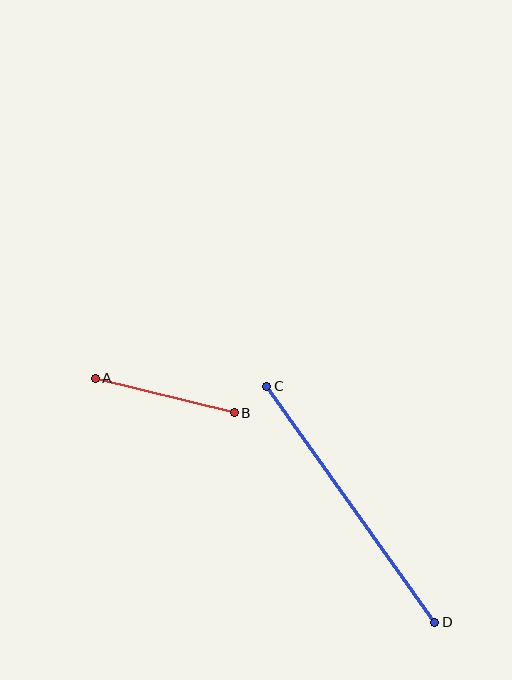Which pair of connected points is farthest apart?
Points C and D are farthest apart.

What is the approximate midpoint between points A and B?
The midpoint is at approximately (165, 396) pixels.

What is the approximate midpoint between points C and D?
The midpoint is at approximately (351, 504) pixels.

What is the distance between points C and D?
The distance is approximately 290 pixels.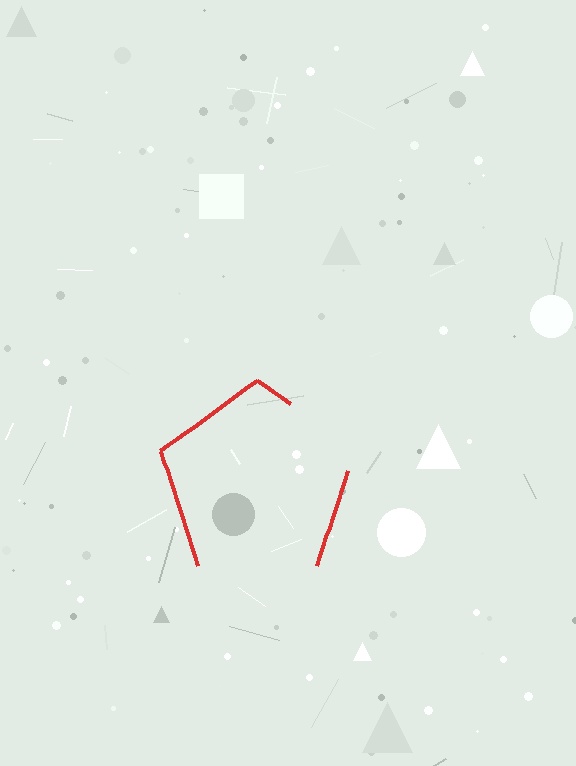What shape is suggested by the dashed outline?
The dashed outline suggests a pentagon.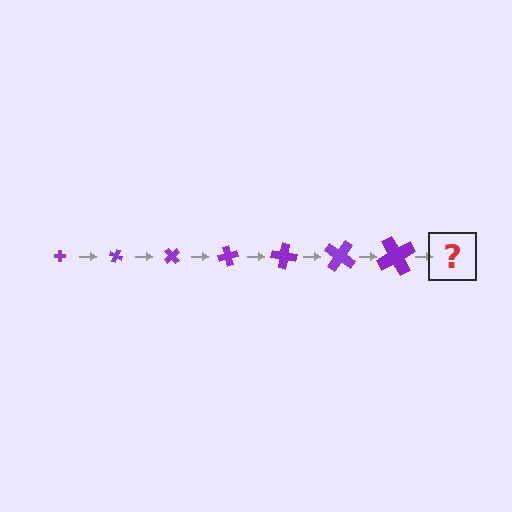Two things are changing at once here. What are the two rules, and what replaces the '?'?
The two rules are that the cross grows larger each step and it rotates 25 degrees each step. The '?' should be a cross, larger than the previous one and rotated 175 degrees from the start.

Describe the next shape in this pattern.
It should be a cross, larger than the previous one and rotated 175 degrees from the start.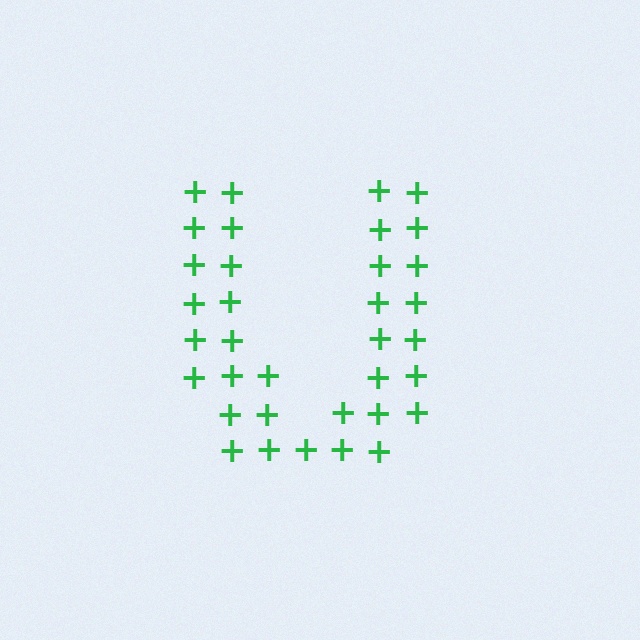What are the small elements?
The small elements are plus signs.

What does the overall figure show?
The overall figure shows the letter U.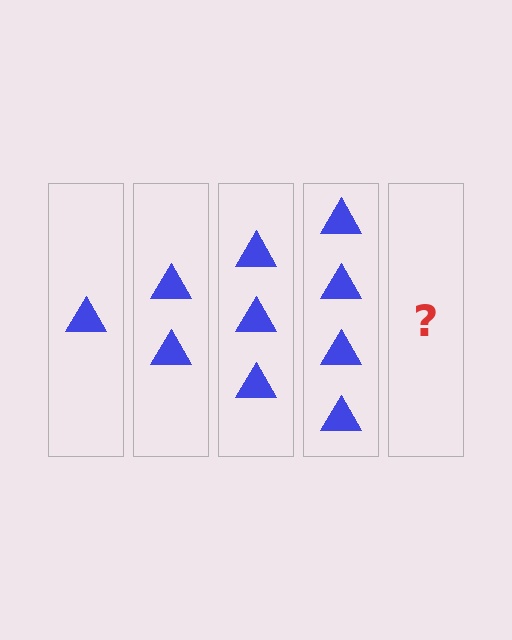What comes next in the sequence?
The next element should be 5 triangles.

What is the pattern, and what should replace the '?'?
The pattern is that each step adds one more triangle. The '?' should be 5 triangles.